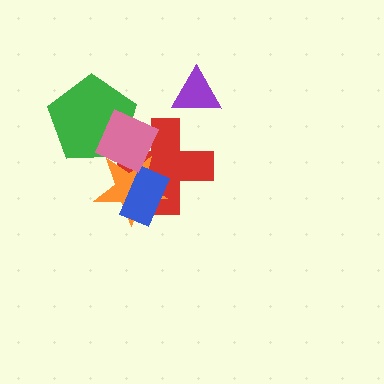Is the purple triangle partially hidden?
No, no other shape covers it.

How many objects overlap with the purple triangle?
0 objects overlap with the purple triangle.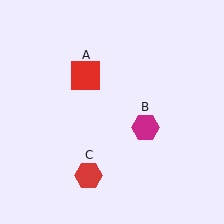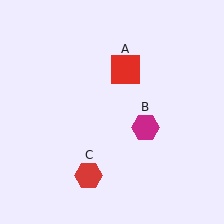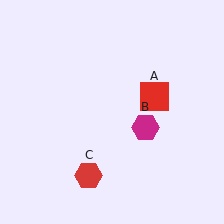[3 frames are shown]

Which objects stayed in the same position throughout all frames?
Magenta hexagon (object B) and red hexagon (object C) remained stationary.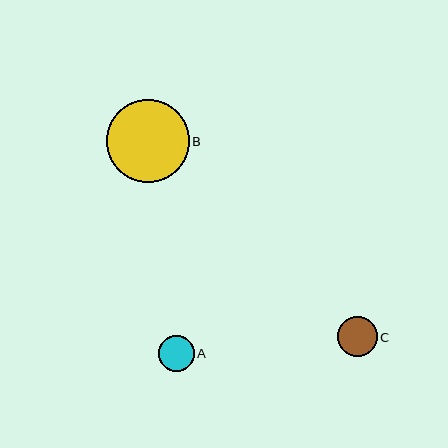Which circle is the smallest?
Circle A is the smallest with a size of approximately 36 pixels.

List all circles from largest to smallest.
From largest to smallest: B, C, A.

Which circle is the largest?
Circle B is the largest with a size of approximately 83 pixels.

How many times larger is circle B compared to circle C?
Circle B is approximately 2.1 times the size of circle C.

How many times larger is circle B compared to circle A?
Circle B is approximately 2.3 times the size of circle A.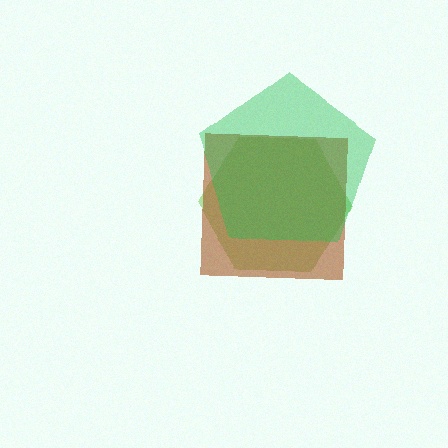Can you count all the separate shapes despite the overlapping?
Yes, there are 3 separate shapes.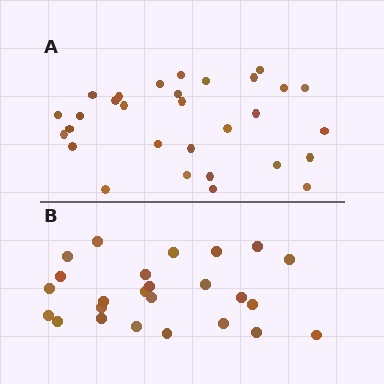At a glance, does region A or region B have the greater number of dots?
Region A (the top region) has more dots.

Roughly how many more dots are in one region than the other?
Region A has about 5 more dots than region B.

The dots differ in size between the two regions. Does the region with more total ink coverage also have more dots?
No. Region B has more total ink coverage because its dots are larger, but region A actually contains more individual dots. Total area can be misleading — the number of items is what matters here.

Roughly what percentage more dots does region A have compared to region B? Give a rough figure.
About 20% more.